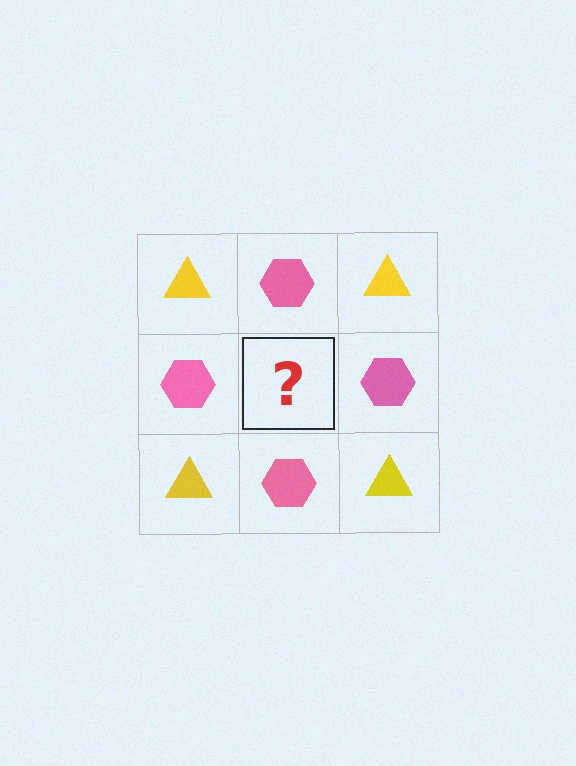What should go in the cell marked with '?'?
The missing cell should contain a yellow triangle.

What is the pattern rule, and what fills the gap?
The rule is that it alternates yellow triangle and pink hexagon in a checkerboard pattern. The gap should be filled with a yellow triangle.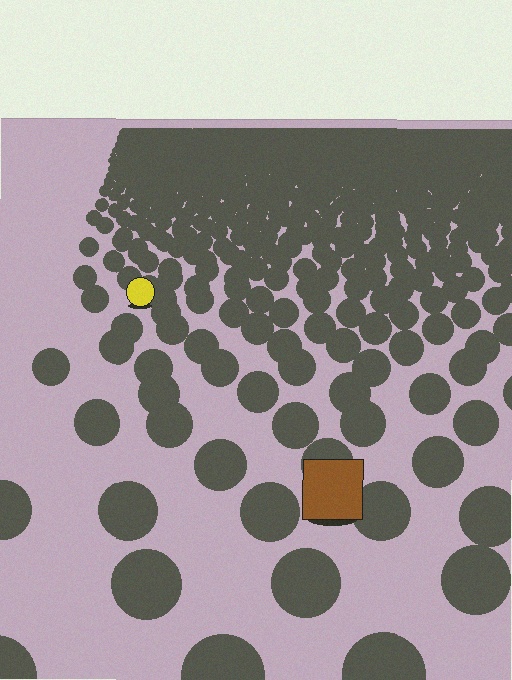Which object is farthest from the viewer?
The yellow circle is farthest from the viewer. It appears smaller and the ground texture around it is denser.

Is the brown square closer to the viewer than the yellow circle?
Yes. The brown square is closer — you can tell from the texture gradient: the ground texture is coarser near it.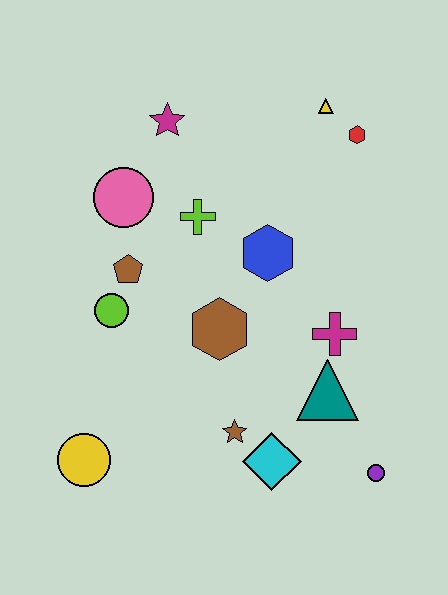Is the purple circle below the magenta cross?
Yes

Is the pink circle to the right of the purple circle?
No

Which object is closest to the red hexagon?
The yellow triangle is closest to the red hexagon.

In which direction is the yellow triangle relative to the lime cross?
The yellow triangle is to the right of the lime cross.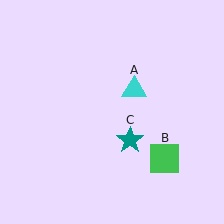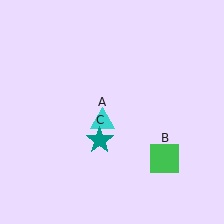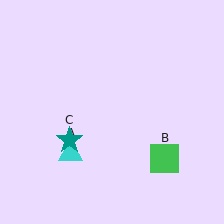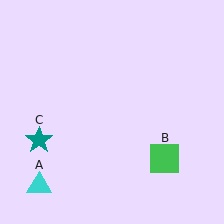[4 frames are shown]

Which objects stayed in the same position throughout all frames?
Green square (object B) remained stationary.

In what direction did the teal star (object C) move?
The teal star (object C) moved left.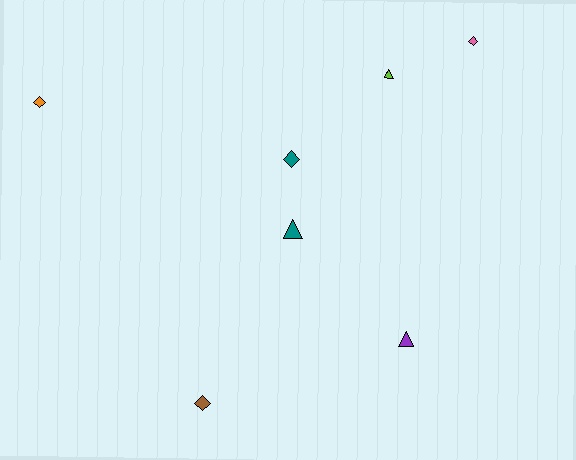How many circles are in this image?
There are no circles.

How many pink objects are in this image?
There is 1 pink object.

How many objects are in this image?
There are 7 objects.